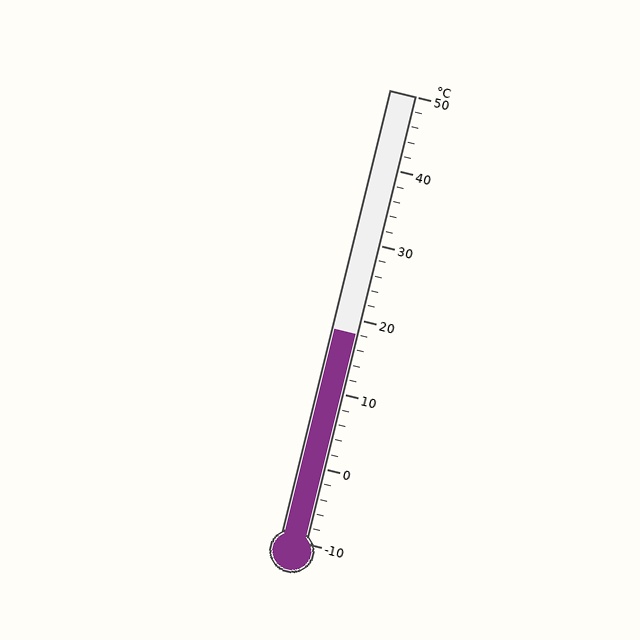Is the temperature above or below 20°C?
The temperature is below 20°C.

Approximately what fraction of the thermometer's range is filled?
The thermometer is filled to approximately 45% of its range.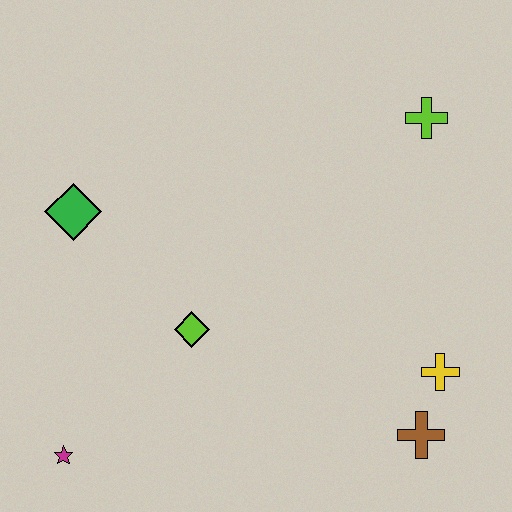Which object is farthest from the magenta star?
The lime cross is farthest from the magenta star.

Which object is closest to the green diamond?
The lime diamond is closest to the green diamond.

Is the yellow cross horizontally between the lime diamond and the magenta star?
No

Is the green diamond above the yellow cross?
Yes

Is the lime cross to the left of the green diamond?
No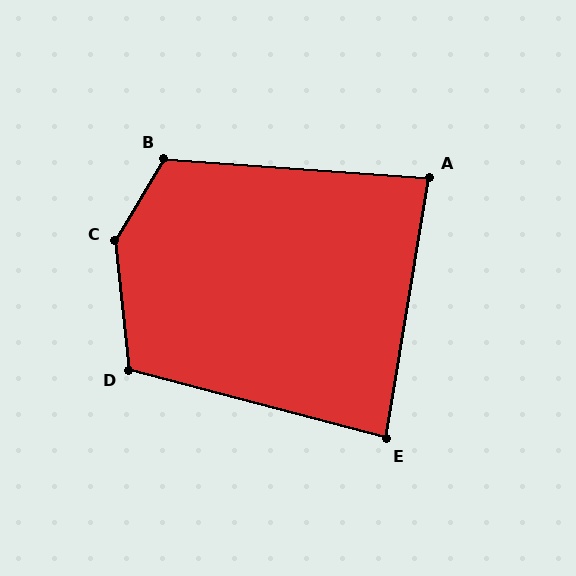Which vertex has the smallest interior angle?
A, at approximately 85 degrees.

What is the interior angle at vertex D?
Approximately 111 degrees (obtuse).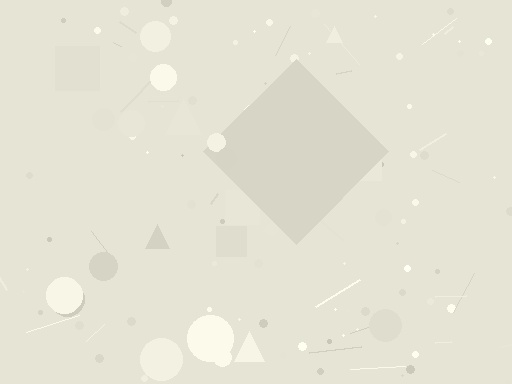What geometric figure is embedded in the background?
A diamond is embedded in the background.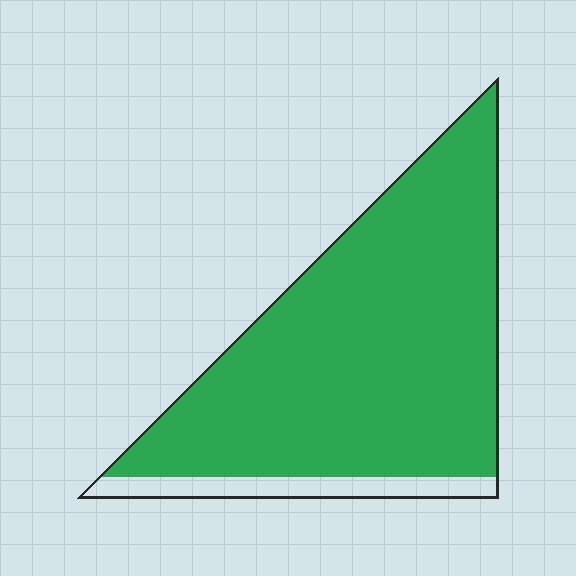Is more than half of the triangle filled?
Yes.